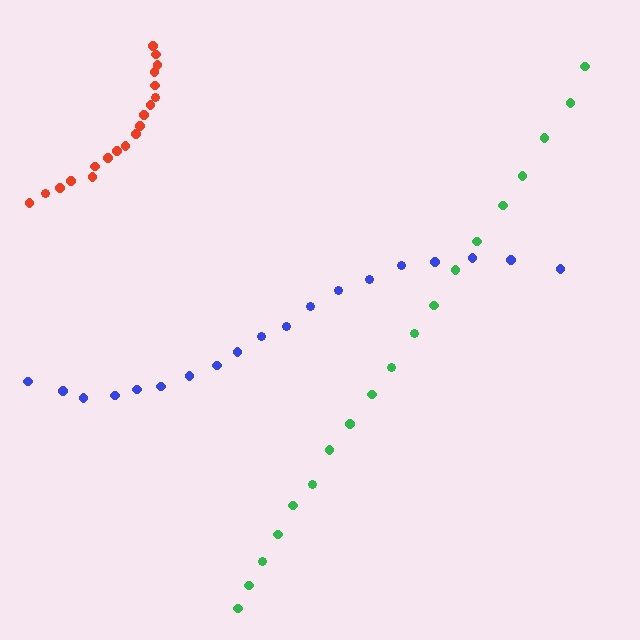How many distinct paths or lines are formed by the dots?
There are 3 distinct paths.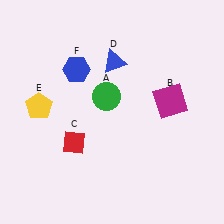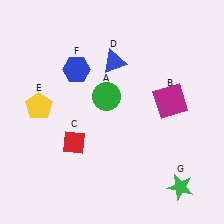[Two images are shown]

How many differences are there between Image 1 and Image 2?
There is 1 difference between the two images.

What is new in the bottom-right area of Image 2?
A green star (G) was added in the bottom-right area of Image 2.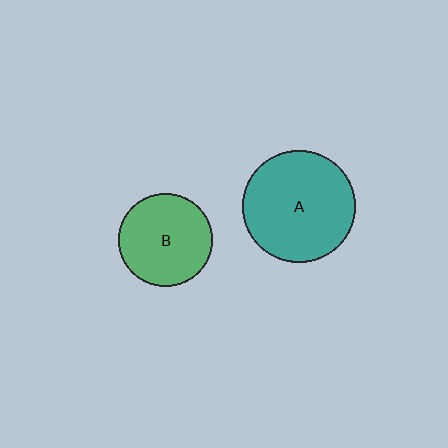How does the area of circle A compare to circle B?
Approximately 1.5 times.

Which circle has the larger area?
Circle A (teal).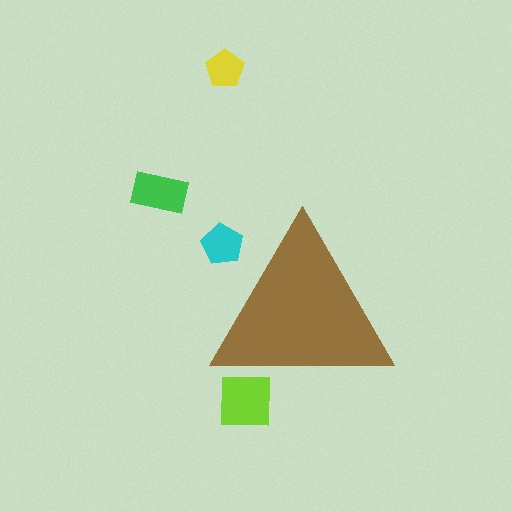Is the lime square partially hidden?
Yes, the lime square is partially hidden behind the brown triangle.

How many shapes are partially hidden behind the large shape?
2 shapes are partially hidden.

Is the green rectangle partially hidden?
No, the green rectangle is fully visible.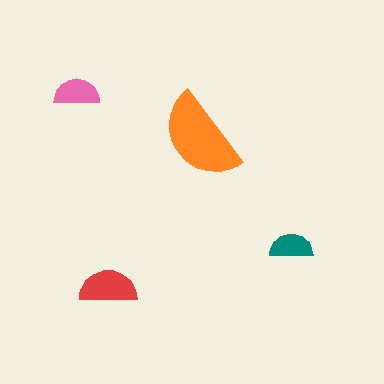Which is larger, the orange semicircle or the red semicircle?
The orange one.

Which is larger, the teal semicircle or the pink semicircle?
The pink one.